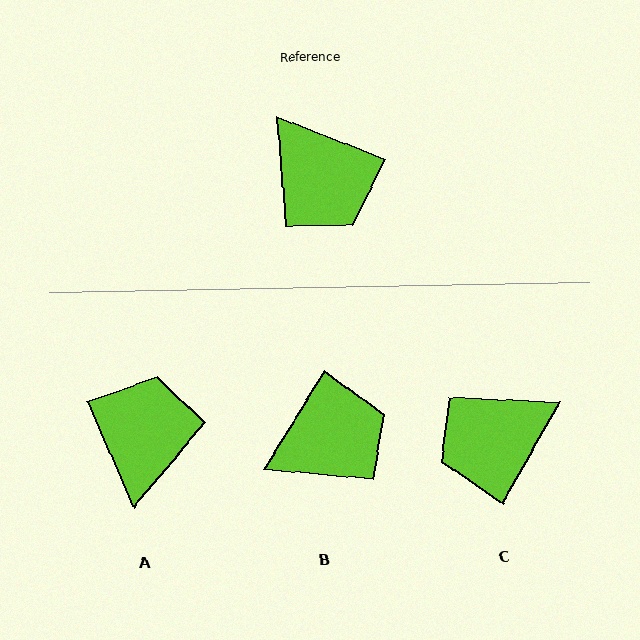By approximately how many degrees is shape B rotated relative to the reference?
Approximately 80 degrees counter-clockwise.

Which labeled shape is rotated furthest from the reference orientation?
A, about 136 degrees away.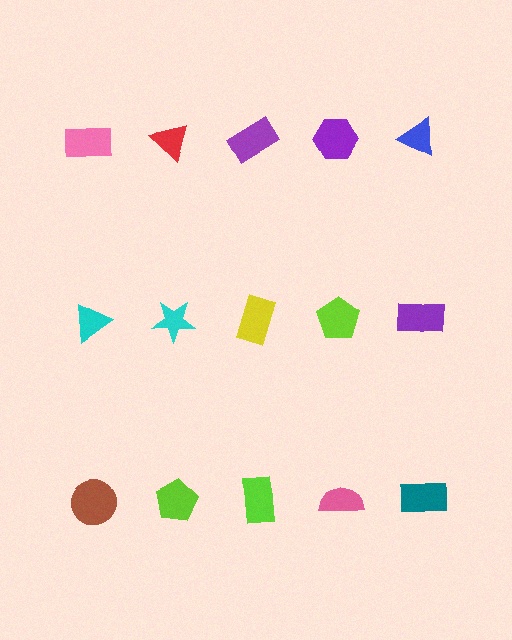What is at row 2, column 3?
A yellow rectangle.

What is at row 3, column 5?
A teal rectangle.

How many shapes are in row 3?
5 shapes.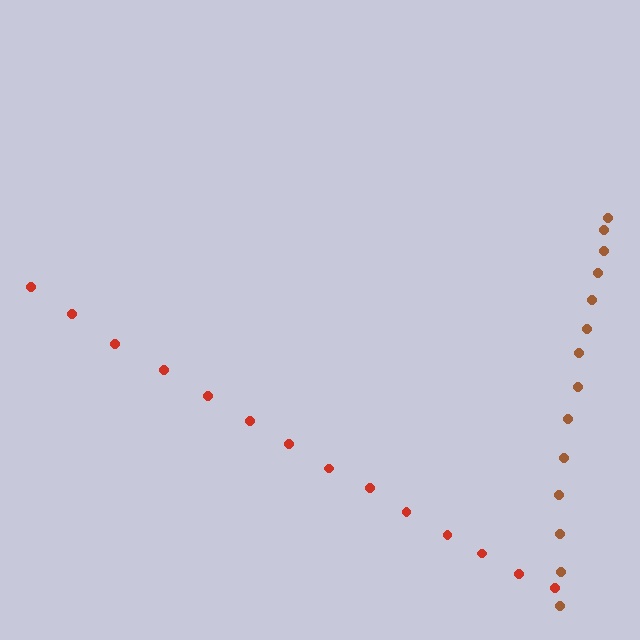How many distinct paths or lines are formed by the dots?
There are 2 distinct paths.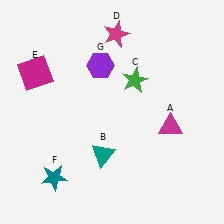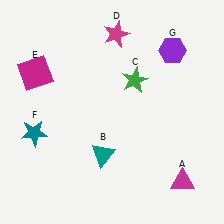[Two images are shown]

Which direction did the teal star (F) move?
The teal star (F) moved up.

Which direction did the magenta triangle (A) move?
The magenta triangle (A) moved down.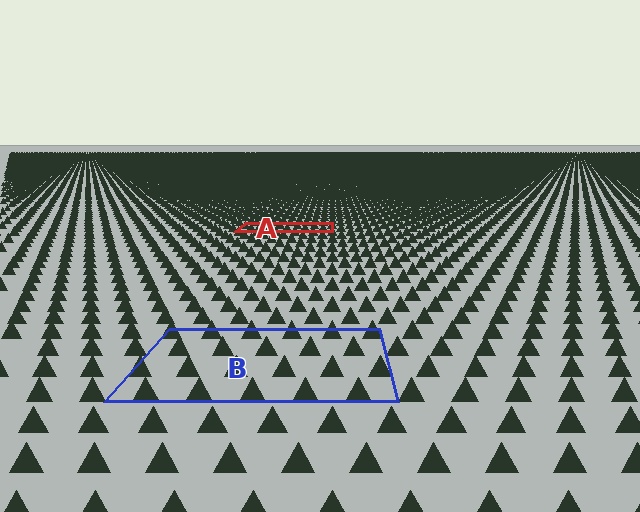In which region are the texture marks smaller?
The texture marks are smaller in region A, because it is farther away.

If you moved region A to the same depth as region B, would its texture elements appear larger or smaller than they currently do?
They would appear larger. At a closer depth, the same texture elements are projected at a bigger on-screen size.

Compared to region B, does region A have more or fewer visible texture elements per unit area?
Region A has more texture elements per unit area — they are packed more densely because it is farther away.